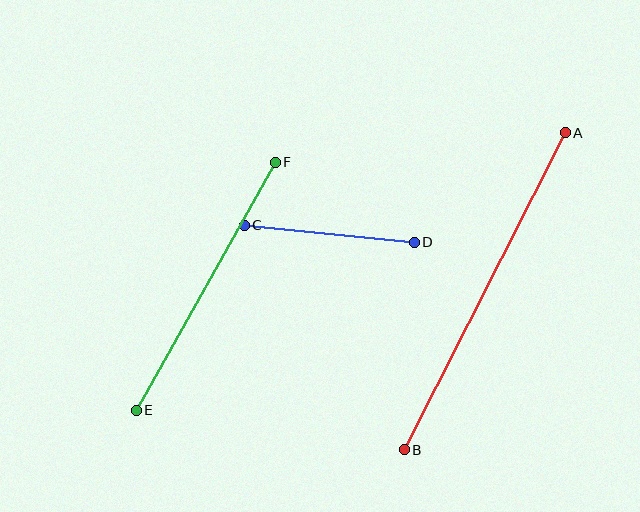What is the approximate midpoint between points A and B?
The midpoint is at approximately (485, 291) pixels.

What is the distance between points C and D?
The distance is approximately 171 pixels.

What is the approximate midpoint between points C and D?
The midpoint is at approximately (329, 234) pixels.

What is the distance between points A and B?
The distance is approximately 356 pixels.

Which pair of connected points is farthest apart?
Points A and B are farthest apart.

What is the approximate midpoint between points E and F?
The midpoint is at approximately (206, 286) pixels.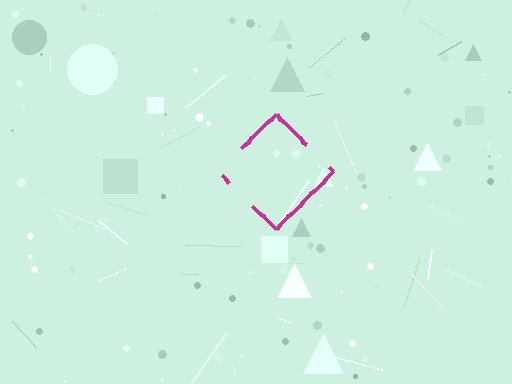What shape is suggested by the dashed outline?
The dashed outline suggests a diamond.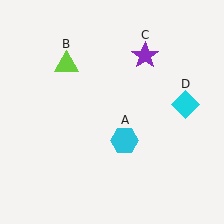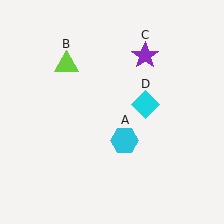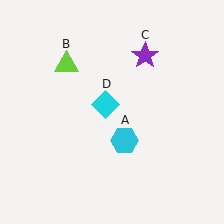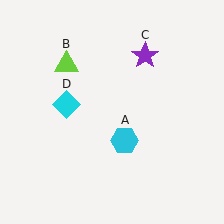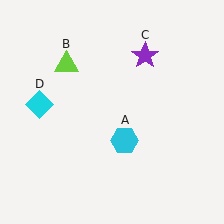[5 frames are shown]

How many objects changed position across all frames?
1 object changed position: cyan diamond (object D).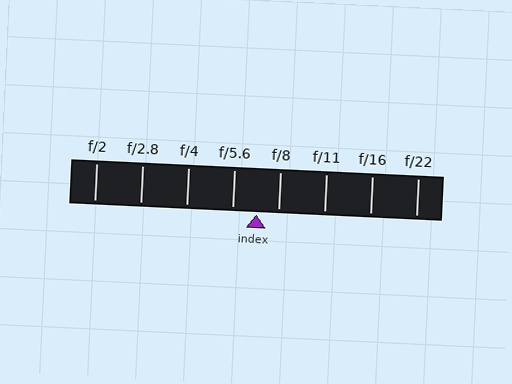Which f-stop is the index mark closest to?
The index mark is closest to f/8.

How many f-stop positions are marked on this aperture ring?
There are 8 f-stop positions marked.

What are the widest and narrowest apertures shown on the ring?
The widest aperture shown is f/2 and the narrowest is f/22.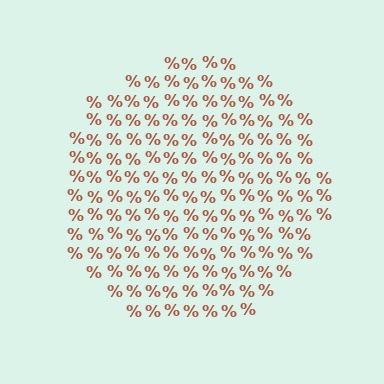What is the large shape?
The large shape is a circle.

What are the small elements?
The small elements are percent signs.